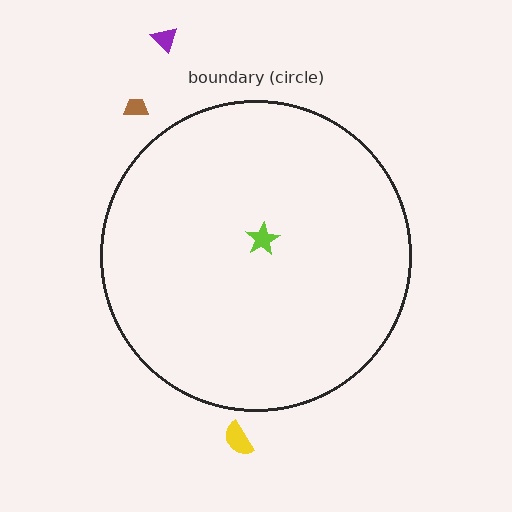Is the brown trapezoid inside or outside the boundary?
Outside.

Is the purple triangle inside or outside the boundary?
Outside.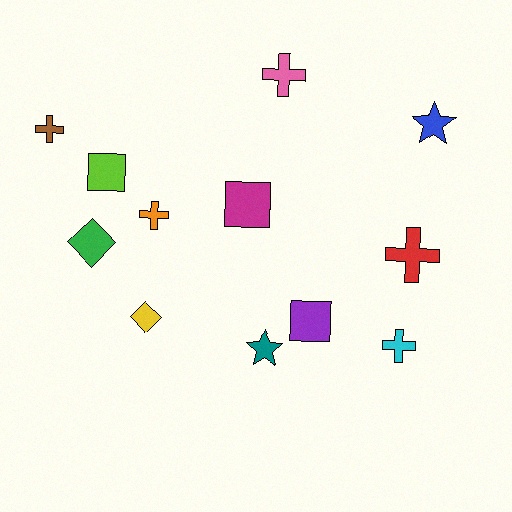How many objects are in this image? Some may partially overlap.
There are 12 objects.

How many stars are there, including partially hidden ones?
There are 2 stars.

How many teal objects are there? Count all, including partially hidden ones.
There is 1 teal object.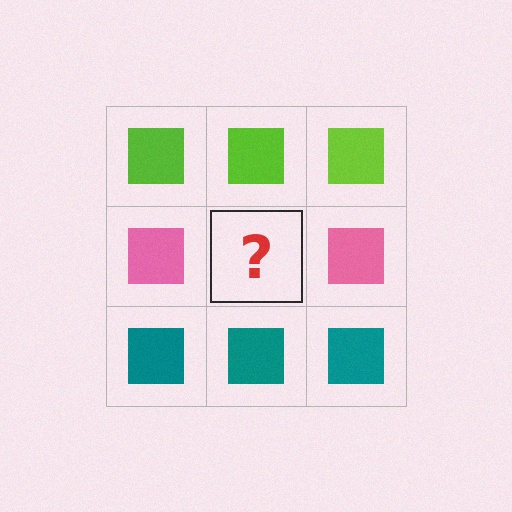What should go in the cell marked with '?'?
The missing cell should contain a pink square.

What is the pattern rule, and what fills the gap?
The rule is that each row has a consistent color. The gap should be filled with a pink square.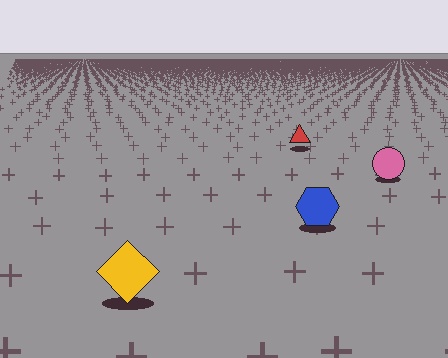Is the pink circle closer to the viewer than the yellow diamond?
No. The yellow diamond is closer — you can tell from the texture gradient: the ground texture is coarser near it.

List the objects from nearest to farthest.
From nearest to farthest: the yellow diamond, the blue hexagon, the pink circle, the red triangle.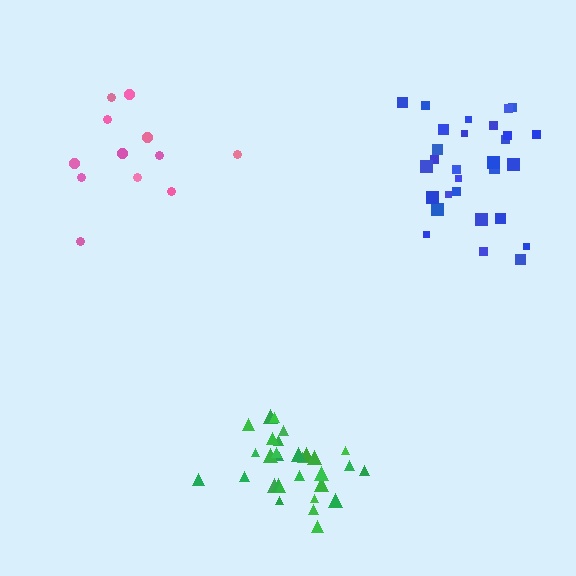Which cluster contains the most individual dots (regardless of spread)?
Green (30).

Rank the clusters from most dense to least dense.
green, blue, pink.